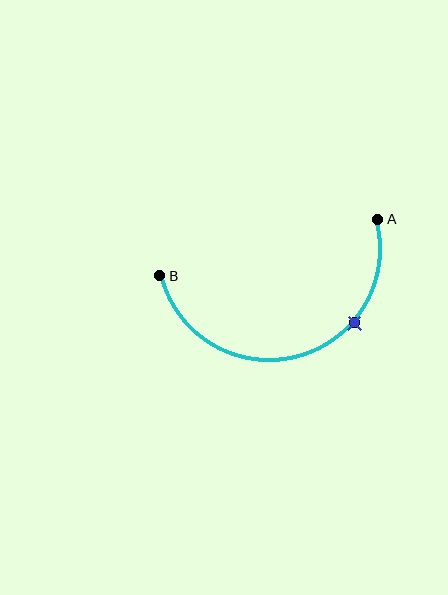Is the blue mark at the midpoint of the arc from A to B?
No. The blue mark lies on the arc but is closer to endpoint A. The arc midpoint would be at the point on the curve equidistant along the arc from both A and B.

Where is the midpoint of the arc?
The arc midpoint is the point on the curve farthest from the straight line joining A and B. It sits below that line.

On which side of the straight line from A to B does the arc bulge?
The arc bulges below the straight line connecting A and B.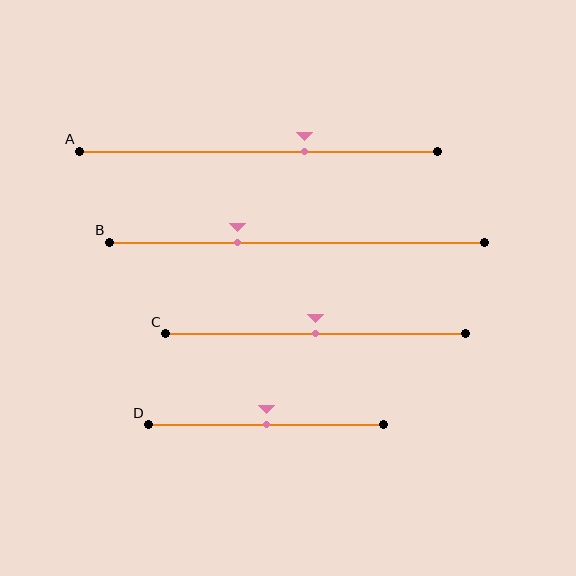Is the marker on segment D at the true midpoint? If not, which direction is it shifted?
Yes, the marker on segment D is at the true midpoint.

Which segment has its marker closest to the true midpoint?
Segment C has its marker closest to the true midpoint.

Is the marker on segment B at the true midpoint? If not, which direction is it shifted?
No, the marker on segment B is shifted to the left by about 16% of the segment length.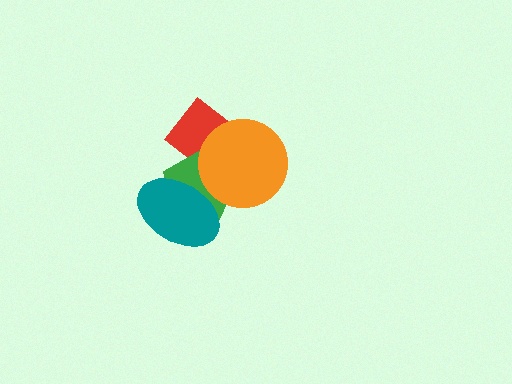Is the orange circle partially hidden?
No, no other shape covers it.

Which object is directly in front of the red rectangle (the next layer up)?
The green pentagon is directly in front of the red rectangle.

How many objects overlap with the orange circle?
2 objects overlap with the orange circle.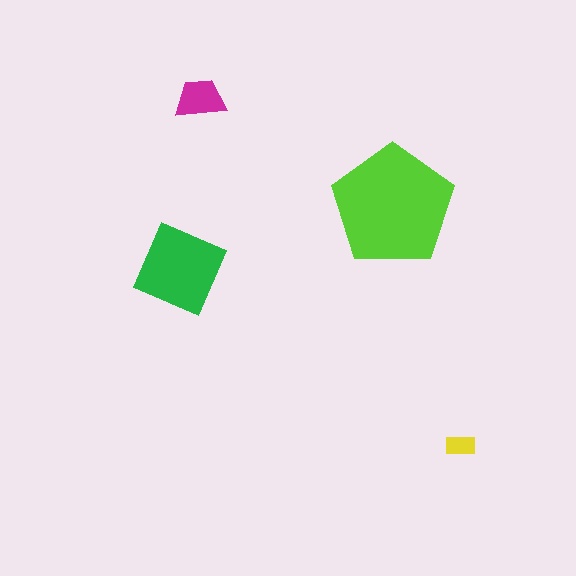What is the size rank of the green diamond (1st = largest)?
2nd.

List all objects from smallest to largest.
The yellow rectangle, the magenta trapezoid, the green diamond, the lime pentagon.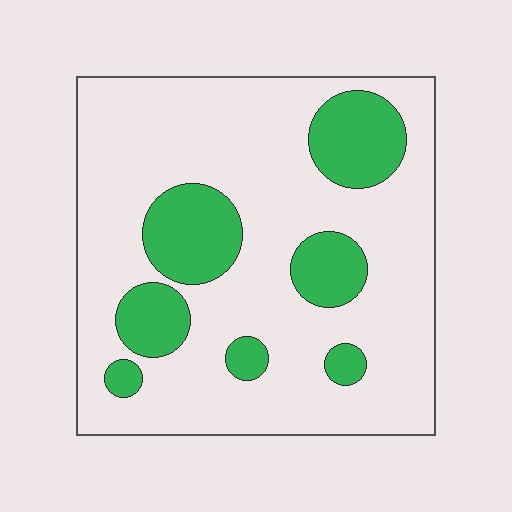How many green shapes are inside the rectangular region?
7.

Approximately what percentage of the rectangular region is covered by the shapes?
Approximately 25%.